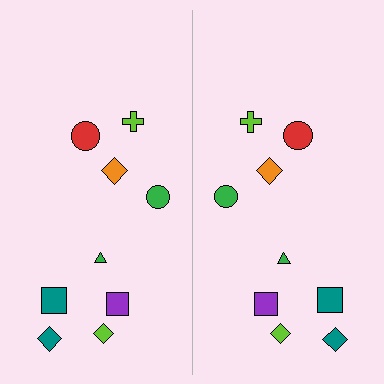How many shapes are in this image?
There are 18 shapes in this image.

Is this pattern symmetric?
Yes, this pattern has bilateral (reflection) symmetry.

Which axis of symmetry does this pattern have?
The pattern has a vertical axis of symmetry running through the center of the image.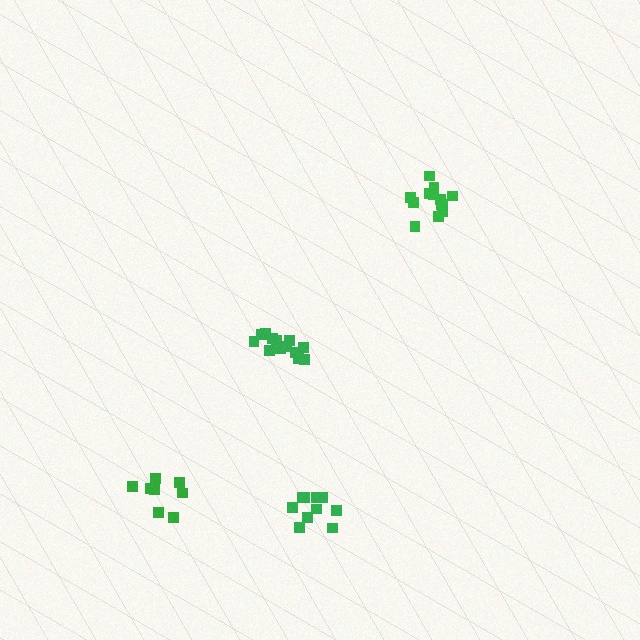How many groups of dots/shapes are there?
There are 4 groups.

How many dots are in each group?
Group 1: 13 dots, Group 2: 14 dots, Group 3: 8 dots, Group 4: 10 dots (45 total).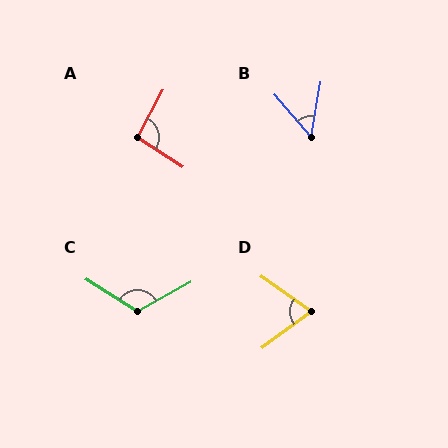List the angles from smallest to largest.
B (50°), D (72°), A (96°), C (119°).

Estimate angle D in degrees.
Approximately 72 degrees.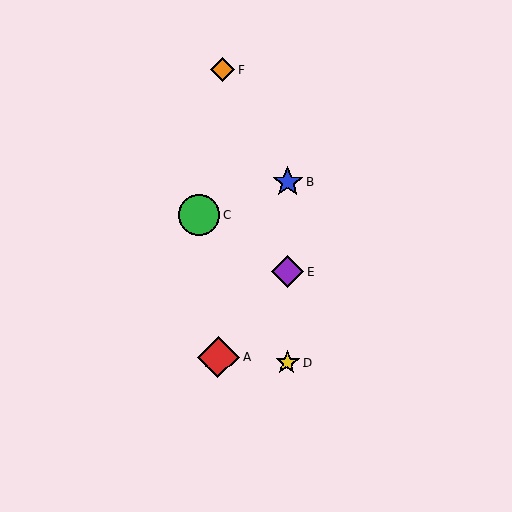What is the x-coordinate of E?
Object E is at x≈288.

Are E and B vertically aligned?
Yes, both are at x≈288.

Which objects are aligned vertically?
Objects B, D, E are aligned vertically.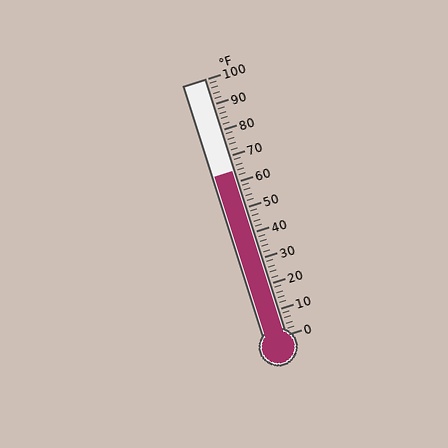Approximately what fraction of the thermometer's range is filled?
The thermometer is filled to approximately 65% of its range.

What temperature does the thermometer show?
The thermometer shows approximately 64°F.